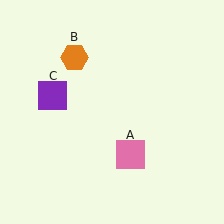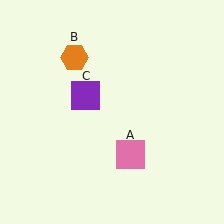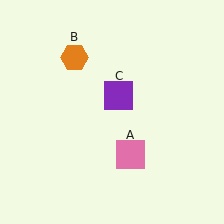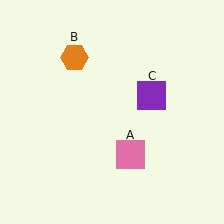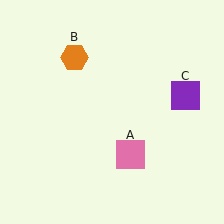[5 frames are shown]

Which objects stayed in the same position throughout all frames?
Pink square (object A) and orange hexagon (object B) remained stationary.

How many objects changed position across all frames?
1 object changed position: purple square (object C).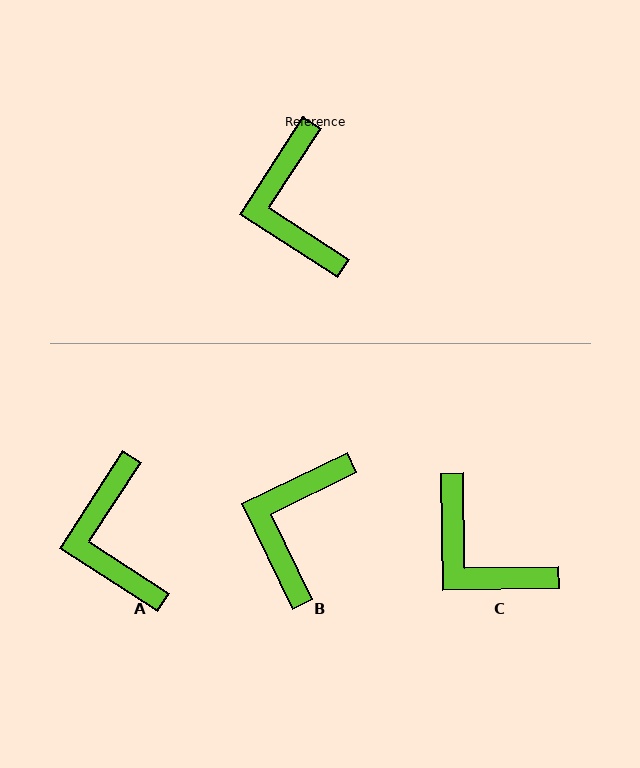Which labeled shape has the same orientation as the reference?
A.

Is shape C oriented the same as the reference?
No, it is off by about 33 degrees.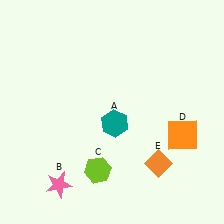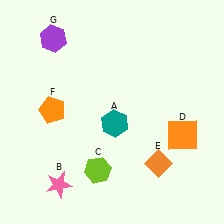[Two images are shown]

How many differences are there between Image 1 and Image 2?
There are 2 differences between the two images.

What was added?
An orange pentagon (F), a purple hexagon (G) were added in Image 2.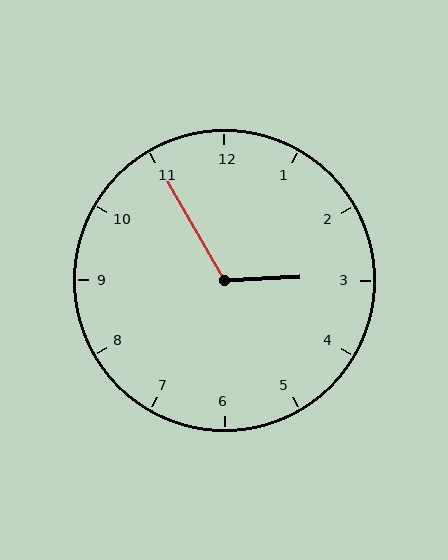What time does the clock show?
2:55.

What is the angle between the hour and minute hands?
Approximately 118 degrees.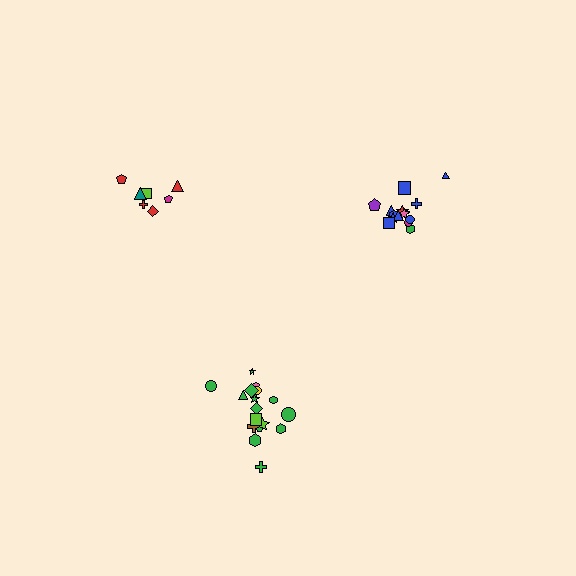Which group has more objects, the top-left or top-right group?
The top-right group.